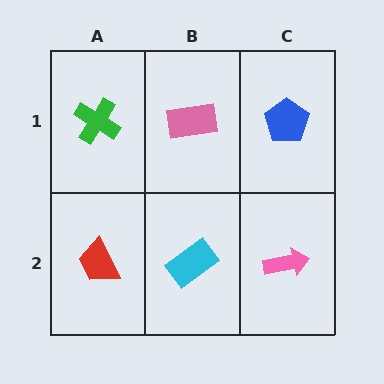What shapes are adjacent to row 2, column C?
A blue pentagon (row 1, column C), a cyan rectangle (row 2, column B).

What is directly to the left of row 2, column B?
A red trapezoid.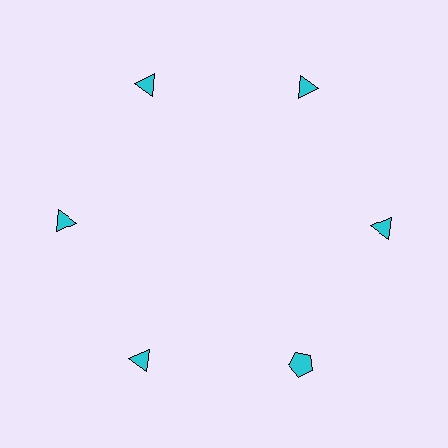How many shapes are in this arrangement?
There are 6 shapes arranged in a ring pattern.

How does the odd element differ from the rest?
It has a different shape: pentagon instead of triangle.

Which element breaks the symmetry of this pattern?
The cyan pentagon at roughly the 5 o'clock position breaks the symmetry. All other shapes are cyan triangles.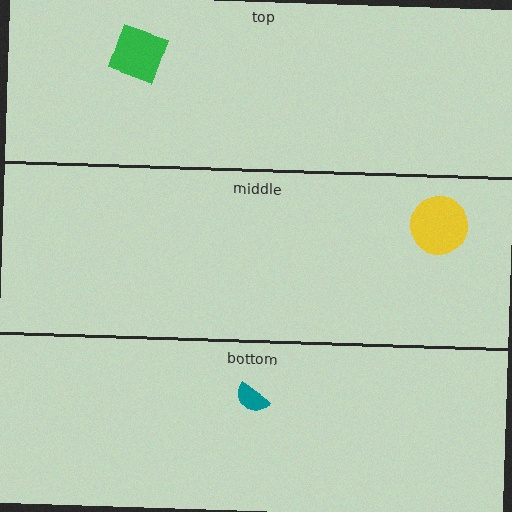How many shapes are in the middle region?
1.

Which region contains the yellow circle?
The middle region.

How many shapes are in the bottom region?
1.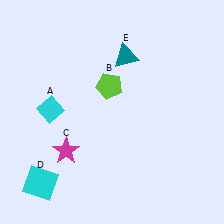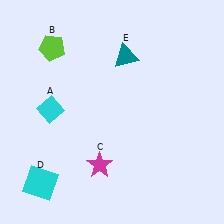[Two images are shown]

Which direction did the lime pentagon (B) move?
The lime pentagon (B) moved left.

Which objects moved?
The objects that moved are: the lime pentagon (B), the magenta star (C).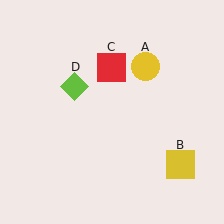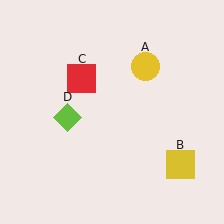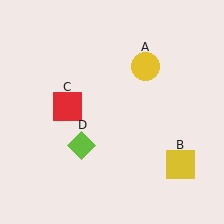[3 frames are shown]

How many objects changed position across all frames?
2 objects changed position: red square (object C), lime diamond (object D).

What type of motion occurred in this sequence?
The red square (object C), lime diamond (object D) rotated counterclockwise around the center of the scene.